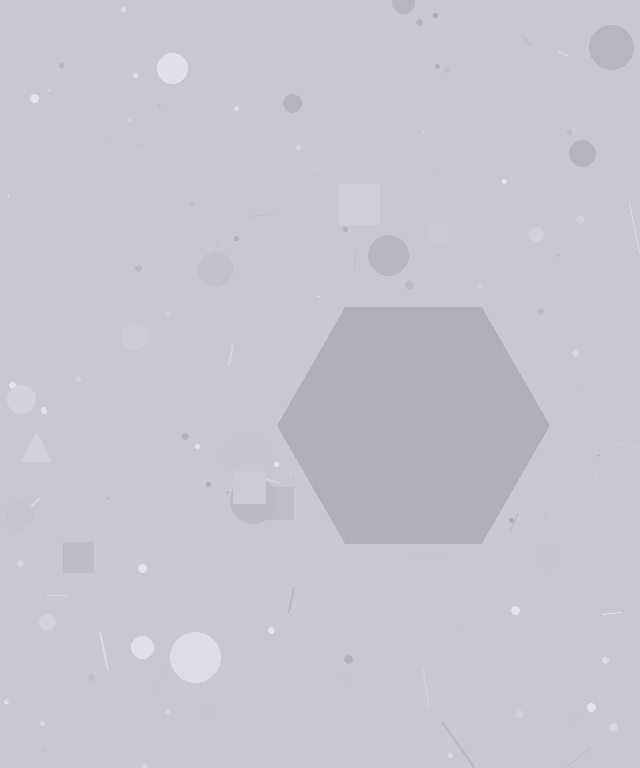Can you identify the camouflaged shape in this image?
The camouflaged shape is a hexagon.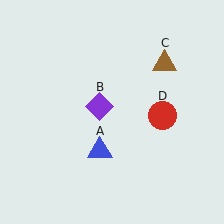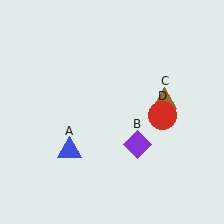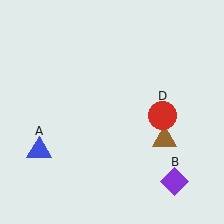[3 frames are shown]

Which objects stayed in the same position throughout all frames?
Red circle (object D) remained stationary.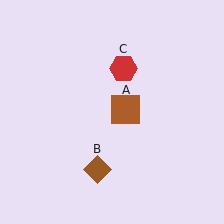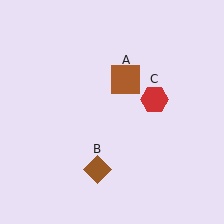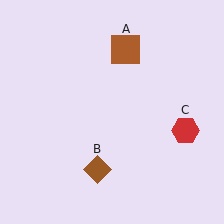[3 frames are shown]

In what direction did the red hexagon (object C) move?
The red hexagon (object C) moved down and to the right.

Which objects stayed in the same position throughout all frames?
Brown diamond (object B) remained stationary.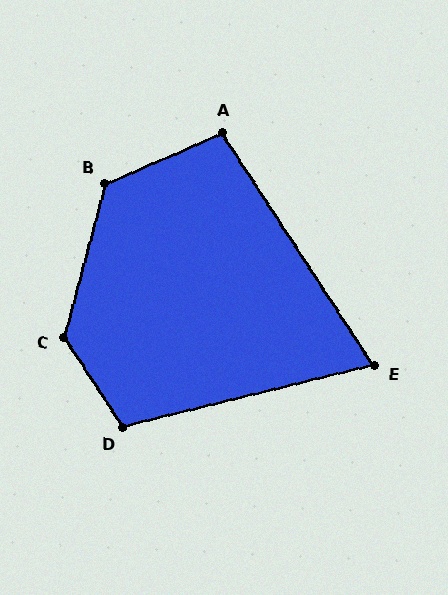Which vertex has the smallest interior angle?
E, at approximately 71 degrees.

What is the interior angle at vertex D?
Approximately 109 degrees (obtuse).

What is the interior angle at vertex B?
Approximately 128 degrees (obtuse).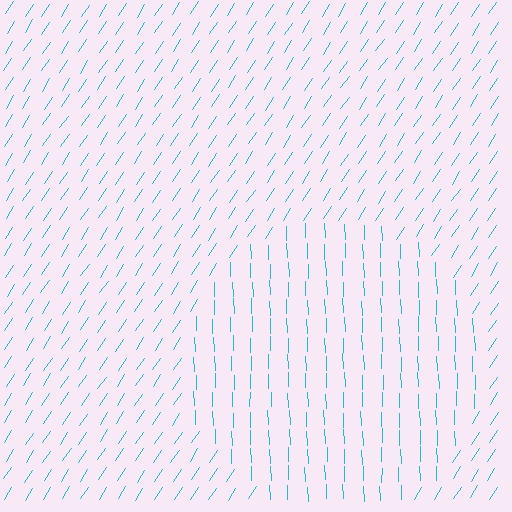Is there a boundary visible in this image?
Yes, there is a texture boundary formed by a change in line orientation.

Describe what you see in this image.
The image is filled with small cyan line segments. A circle region in the image has lines oriented differently from the surrounding lines, creating a visible texture boundary.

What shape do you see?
I see a circle.